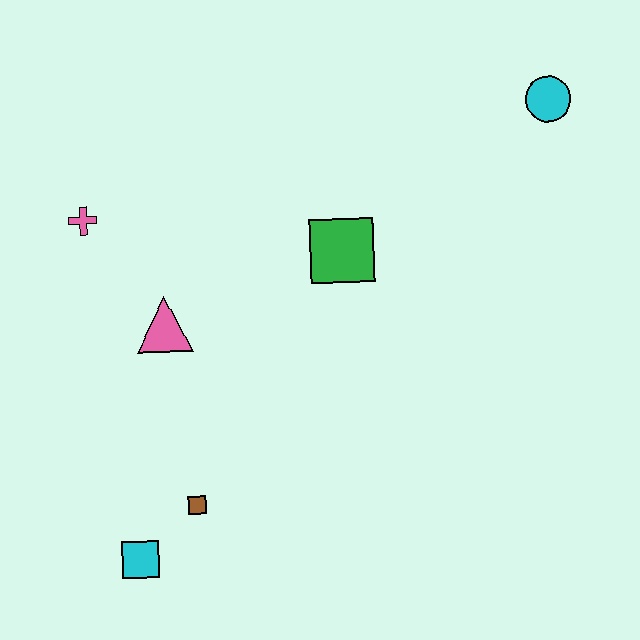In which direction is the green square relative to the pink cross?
The green square is to the right of the pink cross.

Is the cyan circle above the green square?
Yes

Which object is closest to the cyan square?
The brown square is closest to the cyan square.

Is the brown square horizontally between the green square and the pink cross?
Yes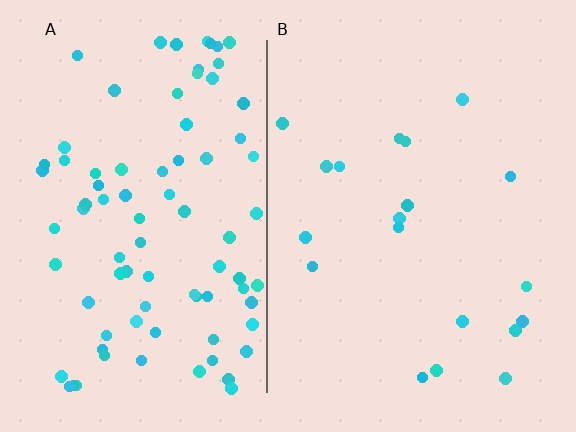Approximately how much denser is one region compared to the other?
Approximately 4.4× — region A over region B.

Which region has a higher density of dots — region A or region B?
A (the left).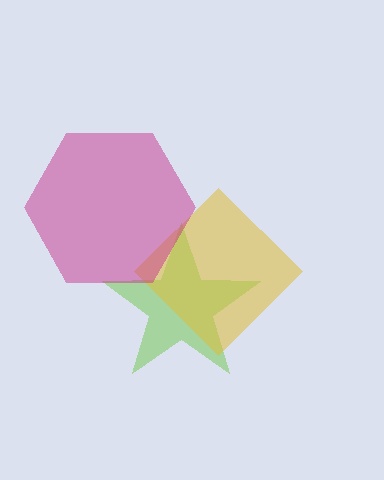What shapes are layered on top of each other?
The layered shapes are: a lime star, a yellow diamond, a magenta hexagon.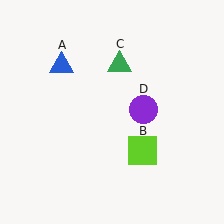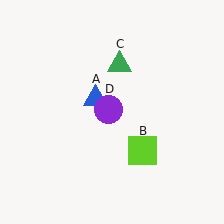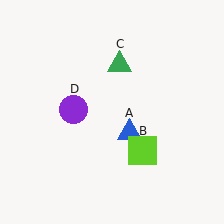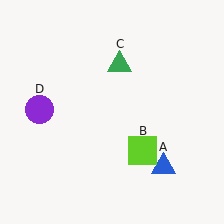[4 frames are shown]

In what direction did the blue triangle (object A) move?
The blue triangle (object A) moved down and to the right.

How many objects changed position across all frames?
2 objects changed position: blue triangle (object A), purple circle (object D).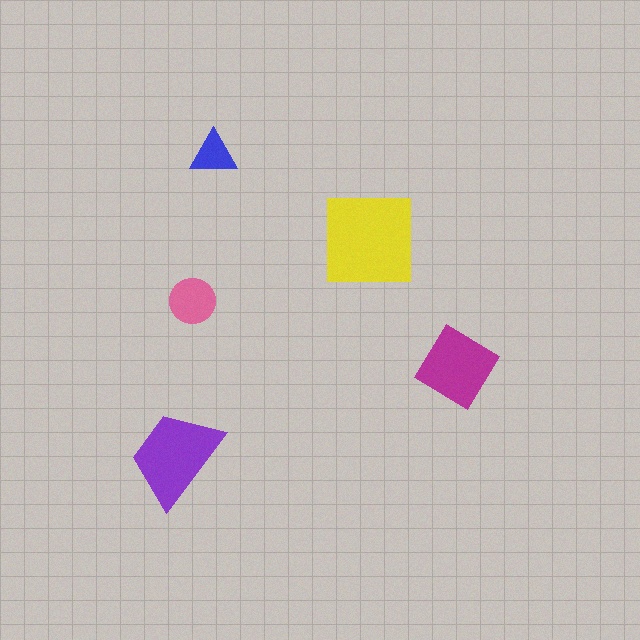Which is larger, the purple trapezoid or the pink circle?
The purple trapezoid.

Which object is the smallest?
The blue triangle.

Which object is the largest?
The yellow square.